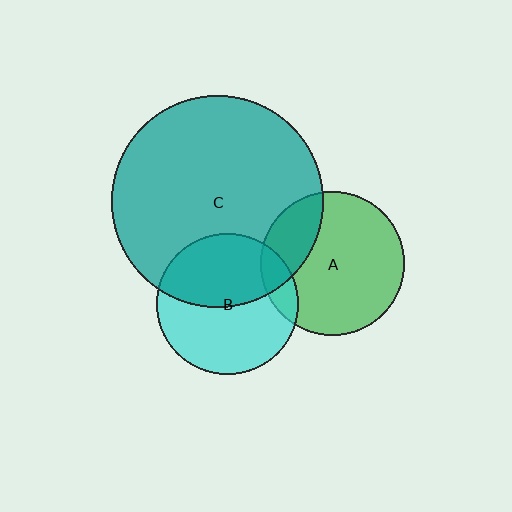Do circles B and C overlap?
Yes.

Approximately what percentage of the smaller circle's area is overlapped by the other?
Approximately 45%.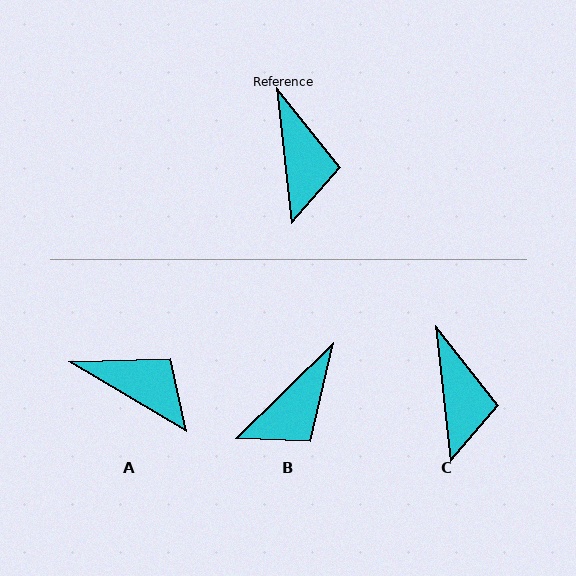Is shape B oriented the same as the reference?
No, it is off by about 52 degrees.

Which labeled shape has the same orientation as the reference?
C.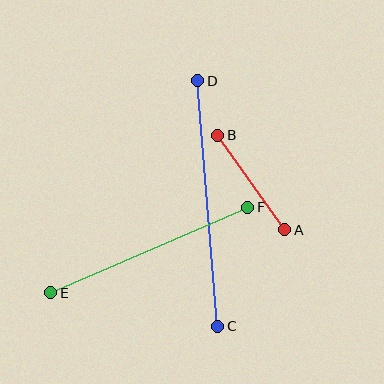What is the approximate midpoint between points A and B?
The midpoint is at approximately (251, 182) pixels.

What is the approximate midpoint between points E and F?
The midpoint is at approximately (149, 250) pixels.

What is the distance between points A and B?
The distance is approximately 116 pixels.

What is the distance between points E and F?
The distance is approximately 215 pixels.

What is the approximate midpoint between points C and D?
The midpoint is at approximately (208, 204) pixels.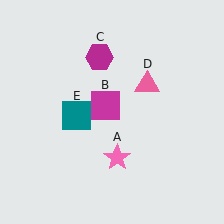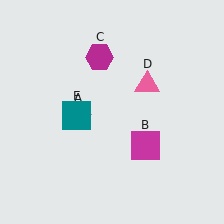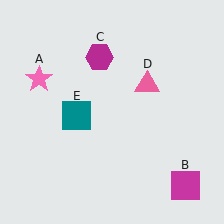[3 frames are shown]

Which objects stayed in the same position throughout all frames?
Magenta hexagon (object C) and pink triangle (object D) and teal square (object E) remained stationary.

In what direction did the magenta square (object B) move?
The magenta square (object B) moved down and to the right.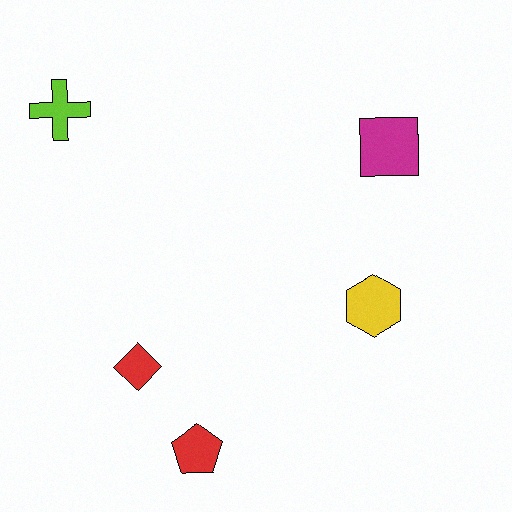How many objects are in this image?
There are 5 objects.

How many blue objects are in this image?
There are no blue objects.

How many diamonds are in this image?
There is 1 diamond.